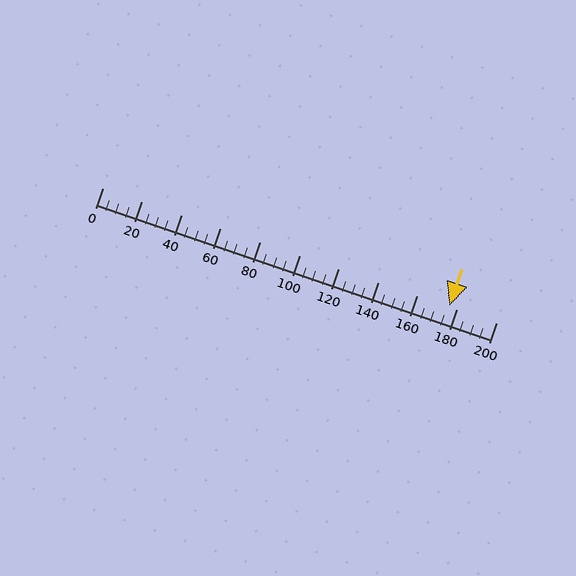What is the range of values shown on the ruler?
The ruler shows values from 0 to 200.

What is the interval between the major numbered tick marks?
The major tick marks are spaced 20 units apart.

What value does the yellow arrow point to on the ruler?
The yellow arrow points to approximately 176.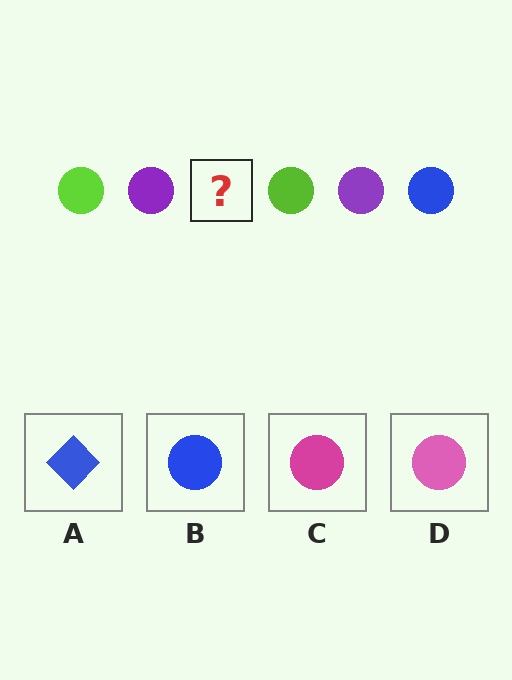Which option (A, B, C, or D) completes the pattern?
B.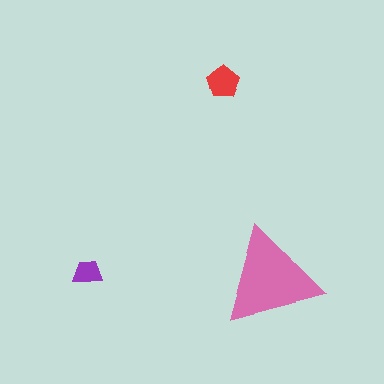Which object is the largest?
The pink triangle.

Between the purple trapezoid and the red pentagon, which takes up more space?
The red pentagon.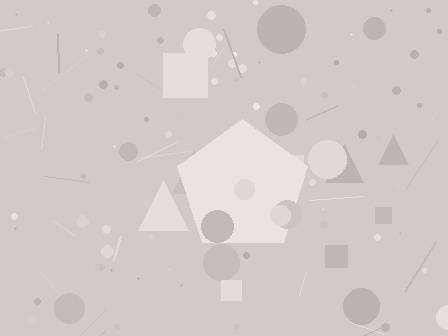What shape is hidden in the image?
A pentagon is hidden in the image.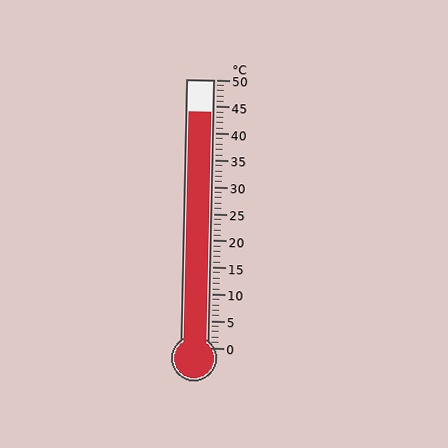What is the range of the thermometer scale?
The thermometer scale ranges from 0°C to 50°C.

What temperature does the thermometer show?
The thermometer shows approximately 44°C.